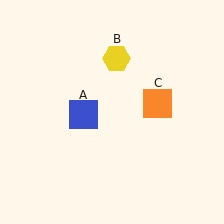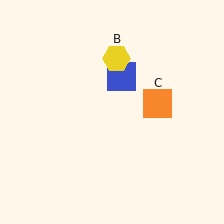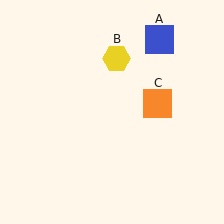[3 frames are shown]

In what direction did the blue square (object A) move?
The blue square (object A) moved up and to the right.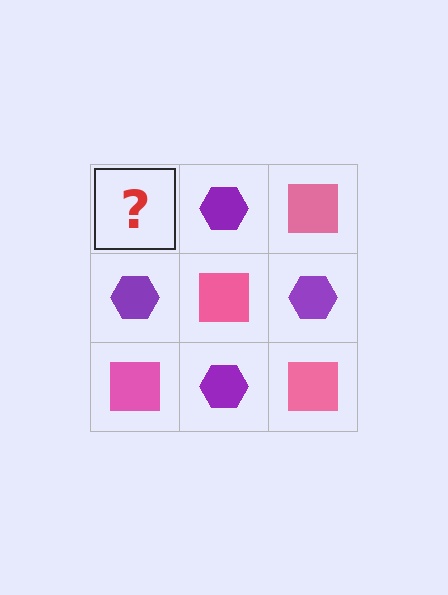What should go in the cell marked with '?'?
The missing cell should contain a pink square.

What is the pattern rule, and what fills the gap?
The rule is that it alternates pink square and purple hexagon in a checkerboard pattern. The gap should be filled with a pink square.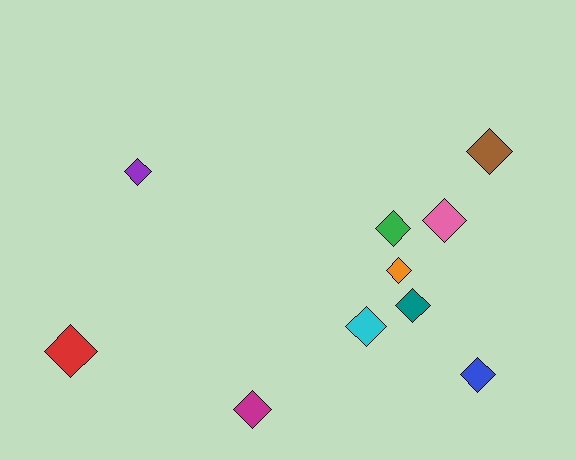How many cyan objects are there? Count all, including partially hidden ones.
There is 1 cyan object.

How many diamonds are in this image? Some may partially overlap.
There are 10 diamonds.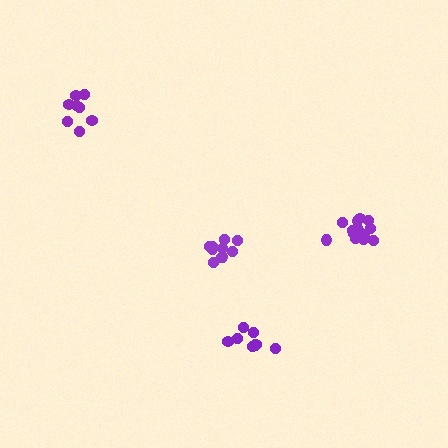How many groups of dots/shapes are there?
There are 4 groups.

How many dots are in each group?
Group 1: 14 dots, Group 2: 10 dots, Group 3: 8 dots, Group 4: 8 dots (40 total).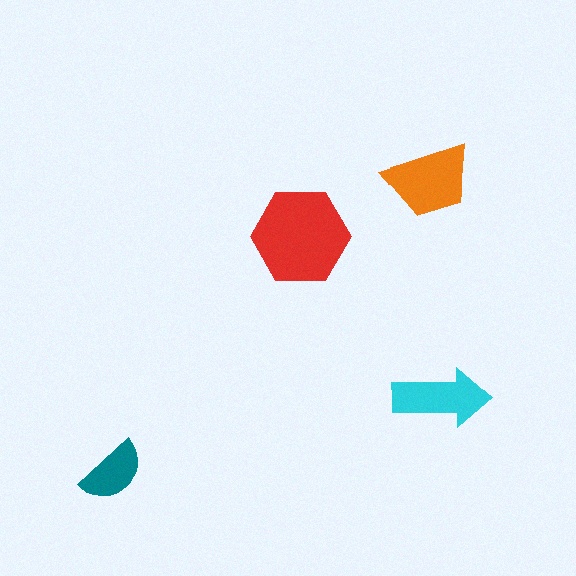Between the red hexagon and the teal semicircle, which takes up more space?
The red hexagon.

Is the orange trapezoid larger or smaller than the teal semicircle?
Larger.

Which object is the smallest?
The teal semicircle.